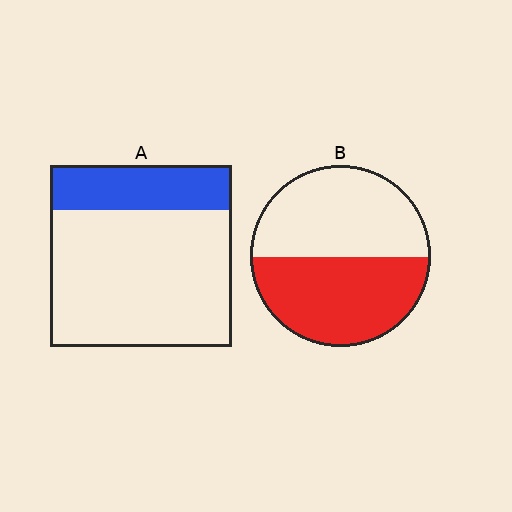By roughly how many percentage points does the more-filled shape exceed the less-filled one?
By roughly 25 percentage points (B over A).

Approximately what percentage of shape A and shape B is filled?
A is approximately 25% and B is approximately 50%.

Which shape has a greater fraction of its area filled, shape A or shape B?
Shape B.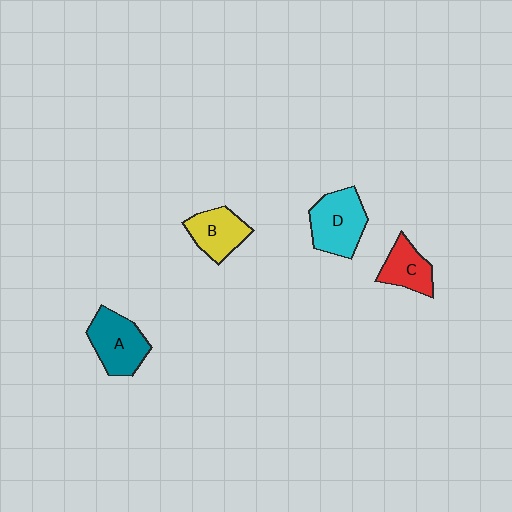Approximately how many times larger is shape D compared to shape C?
Approximately 1.5 times.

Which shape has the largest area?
Shape D (cyan).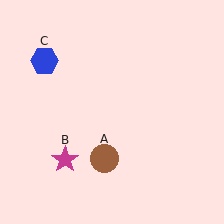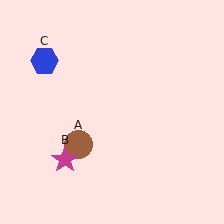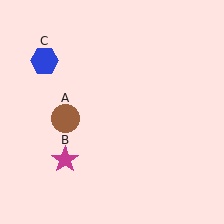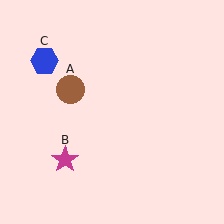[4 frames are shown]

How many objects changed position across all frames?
1 object changed position: brown circle (object A).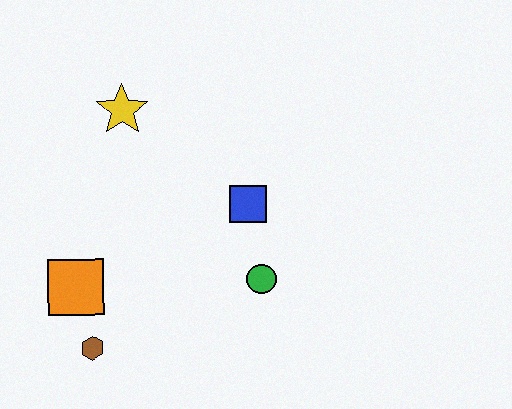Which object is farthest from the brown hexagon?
The yellow star is farthest from the brown hexagon.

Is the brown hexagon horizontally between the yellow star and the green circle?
No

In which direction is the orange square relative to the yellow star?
The orange square is below the yellow star.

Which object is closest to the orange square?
The brown hexagon is closest to the orange square.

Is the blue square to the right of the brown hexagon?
Yes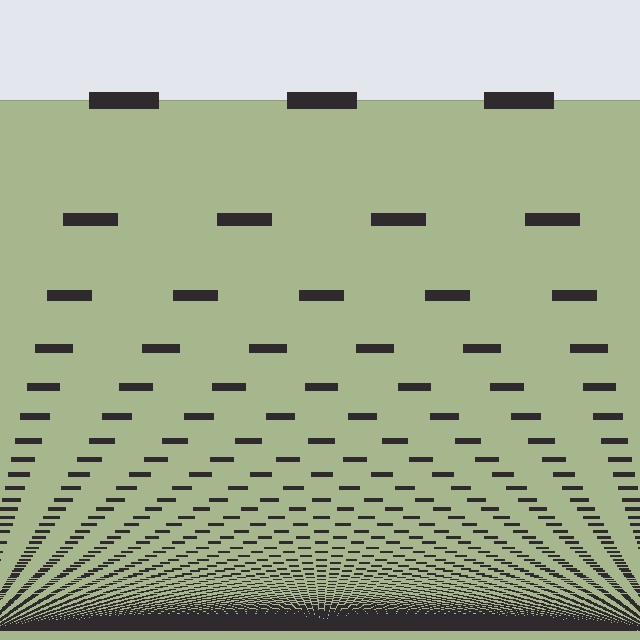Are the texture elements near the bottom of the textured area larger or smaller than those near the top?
Smaller. The gradient is inverted — elements near the bottom are smaller and denser.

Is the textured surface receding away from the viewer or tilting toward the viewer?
The surface appears to tilt toward the viewer. Texture elements get larger and sparser toward the top.